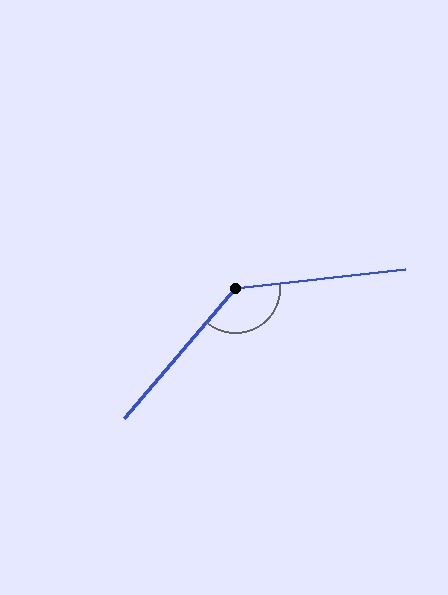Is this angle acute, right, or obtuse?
It is obtuse.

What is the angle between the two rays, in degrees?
Approximately 137 degrees.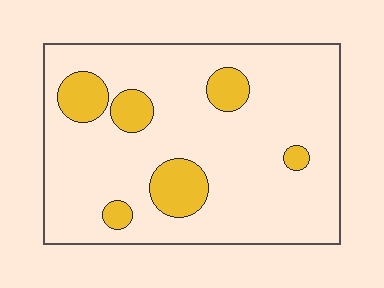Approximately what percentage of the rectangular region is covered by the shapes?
Approximately 15%.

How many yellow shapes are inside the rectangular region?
6.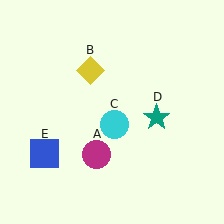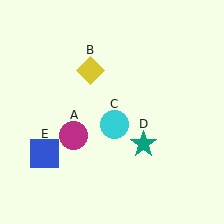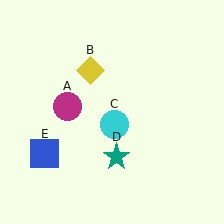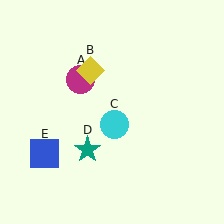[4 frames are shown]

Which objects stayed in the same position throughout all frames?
Yellow diamond (object B) and cyan circle (object C) and blue square (object E) remained stationary.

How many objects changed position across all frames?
2 objects changed position: magenta circle (object A), teal star (object D).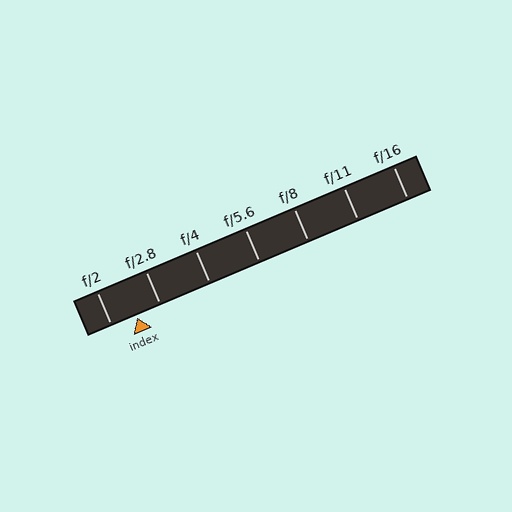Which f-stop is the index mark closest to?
The index mark is closest to f/2.8.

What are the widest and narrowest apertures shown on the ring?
The widest aperture shown is f/2 and the narrowest is f/16.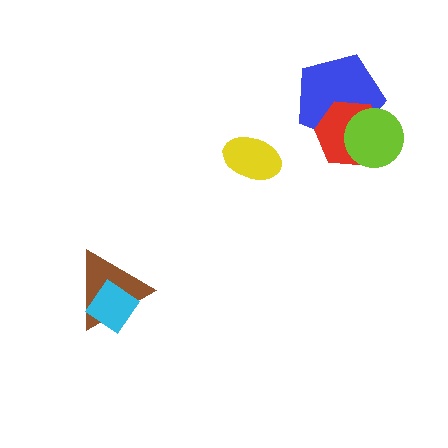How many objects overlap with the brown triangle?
1 object overlaps with the brown triangle.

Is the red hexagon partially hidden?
Yes, it is partially covered by another shape.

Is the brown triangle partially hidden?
Yes, it is partially covered by another shape.